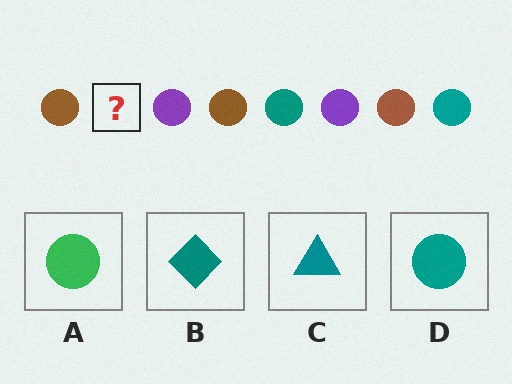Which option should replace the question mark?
Option D.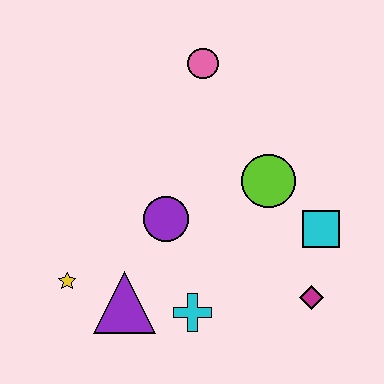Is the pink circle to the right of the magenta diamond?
No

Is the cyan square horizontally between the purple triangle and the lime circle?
No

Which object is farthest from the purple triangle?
The pink circle is farthest from the purple triangle.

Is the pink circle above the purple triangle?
Yes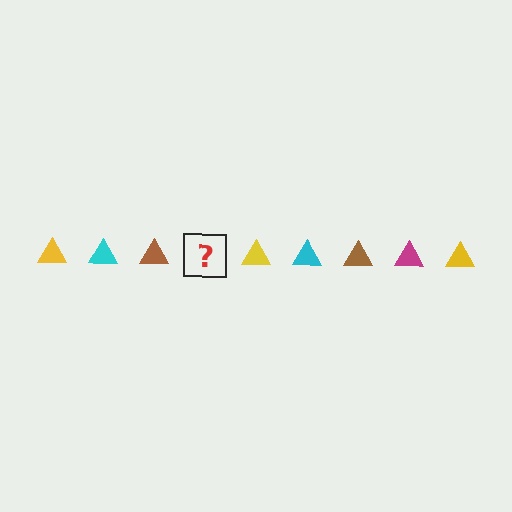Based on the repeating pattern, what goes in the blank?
The blank should be a magenta triangle.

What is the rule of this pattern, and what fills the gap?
The rule is that the pattern cycles through yellow, cyan, brown, magenta triangles. The gap should be filled with a magenta triangle.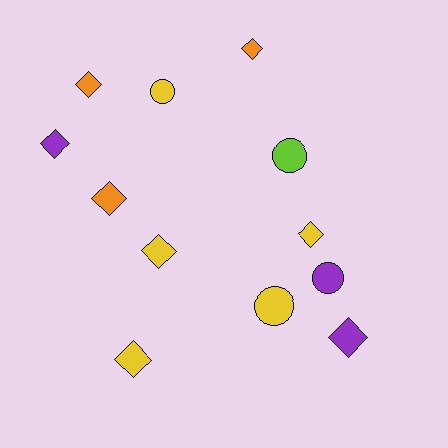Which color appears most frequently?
Yellow, with 5 objects.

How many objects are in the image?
There are 12 objects.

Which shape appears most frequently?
Diamond, with 8 objects.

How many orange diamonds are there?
There are 3 orange diamonds.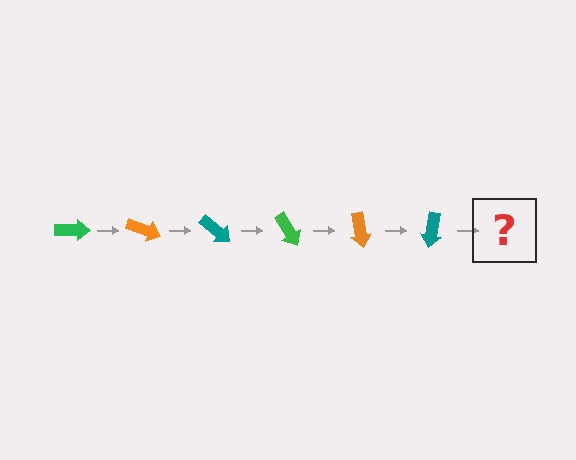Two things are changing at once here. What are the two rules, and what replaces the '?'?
The two rules are that it rotates 20 degrees each step and the color cycles through green, orange, and teal. The '?' should be a green arrow, rotated 120 degrees from the start.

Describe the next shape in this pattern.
It should be a green arrow, rotated 120 degrees from the start.